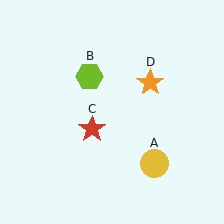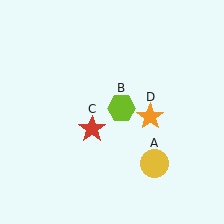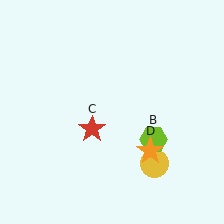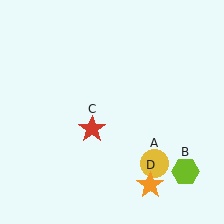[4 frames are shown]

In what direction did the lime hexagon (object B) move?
The lime hexagon (object B) moved down and to the right.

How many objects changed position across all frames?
2 objects changed position: lime hexagon (object B), orange star (object D).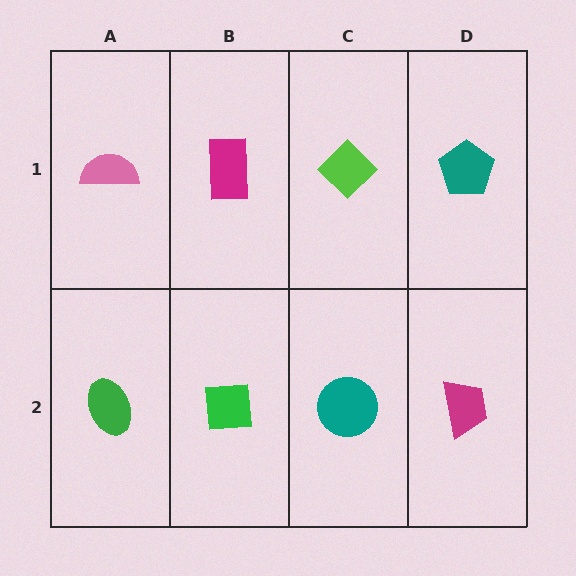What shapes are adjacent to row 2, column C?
A lime diamond (row 1, column C), a green square (row 2, column B), a magenta trapezoid (row 2, column D).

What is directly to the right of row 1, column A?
A magenta rectangle.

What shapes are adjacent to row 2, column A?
A pink semicircle (row 1, column A), a green square (row 2, column B).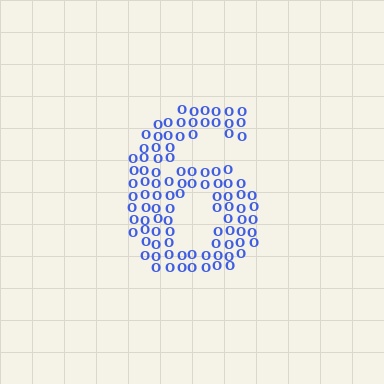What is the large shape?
The large shape is the digit 6.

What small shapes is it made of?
It is made of small letter O's.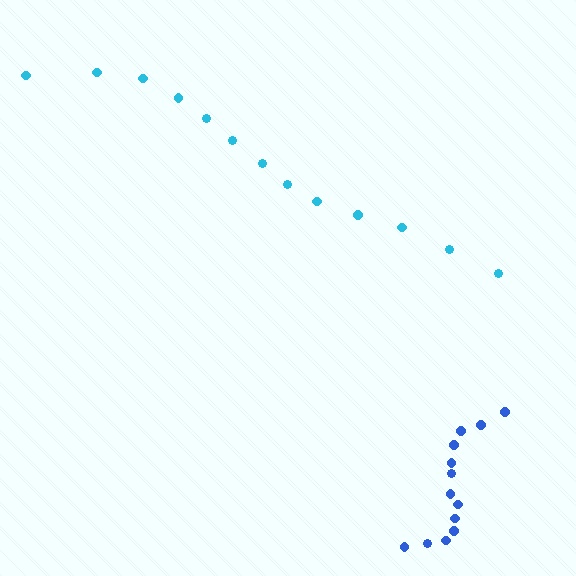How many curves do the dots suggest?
There are 2 distinct paths.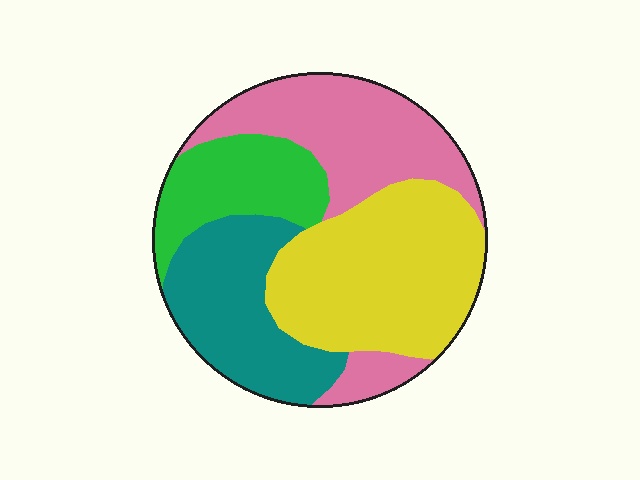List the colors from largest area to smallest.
From largest to smallest: yellow, pink, teal, green.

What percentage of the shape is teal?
Teal covers 22% of the shape.